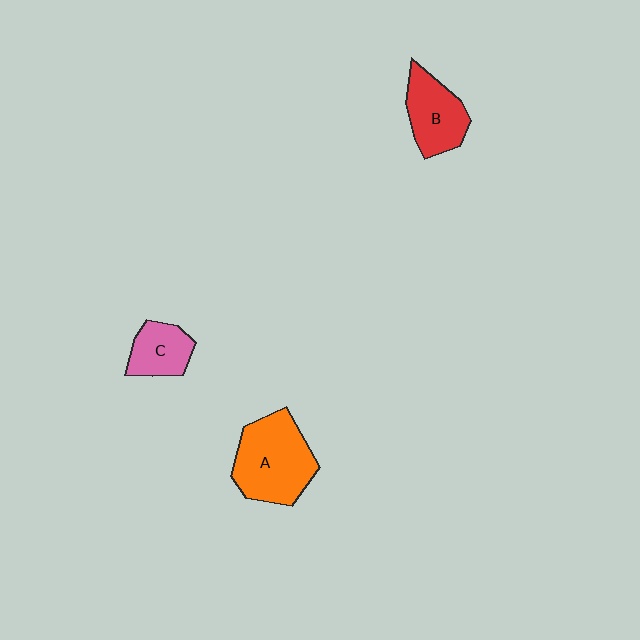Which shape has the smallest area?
Shape C (pink).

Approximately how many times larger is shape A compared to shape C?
Approximately 2.0 times.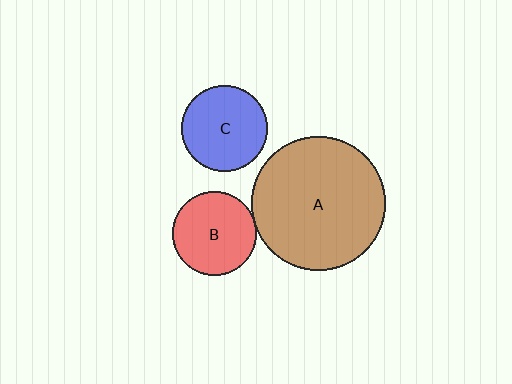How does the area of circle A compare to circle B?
Approximately 2.5 times.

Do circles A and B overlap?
Yes.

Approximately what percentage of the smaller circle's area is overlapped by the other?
Approximately 5%.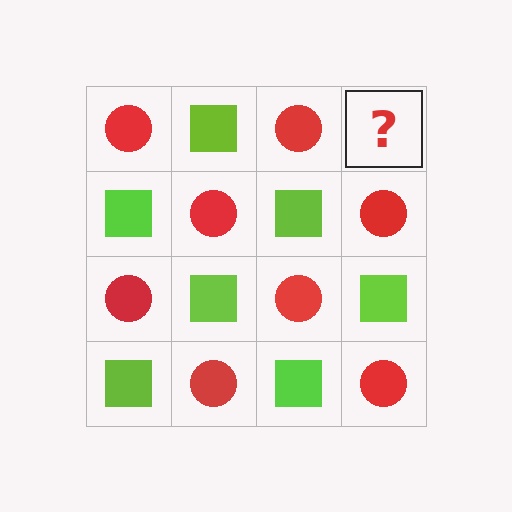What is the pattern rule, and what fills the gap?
The rule is that it alternates red circle and lime square in a checkerboard pattern. The gap should be filled with a lime square.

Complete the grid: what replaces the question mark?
The question mark should be replaced with a lime square.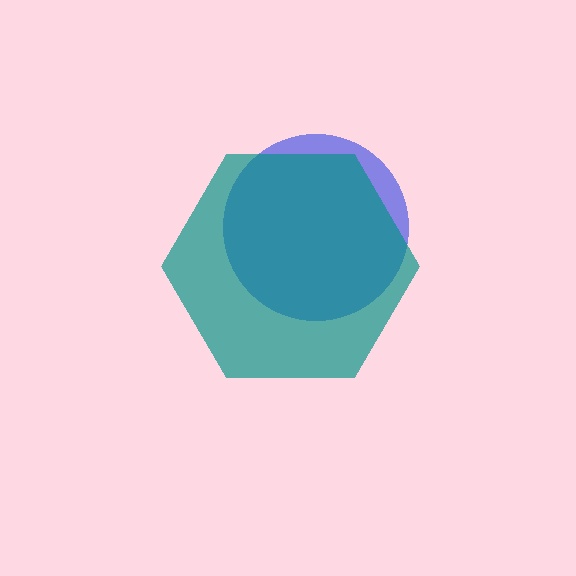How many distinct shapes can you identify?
There are 2 distinct shapes: a blue circle, a teal hexagon.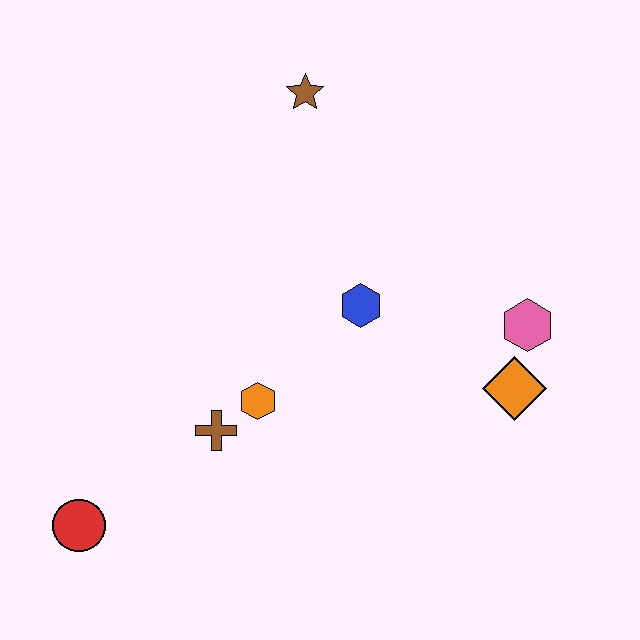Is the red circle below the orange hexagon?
Yes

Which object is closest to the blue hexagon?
The orange hexagon is closest to the blue hexagon.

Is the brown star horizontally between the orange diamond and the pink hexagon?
No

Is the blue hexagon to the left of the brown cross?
No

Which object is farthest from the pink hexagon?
The red circle is farthest from the pink hexagon.